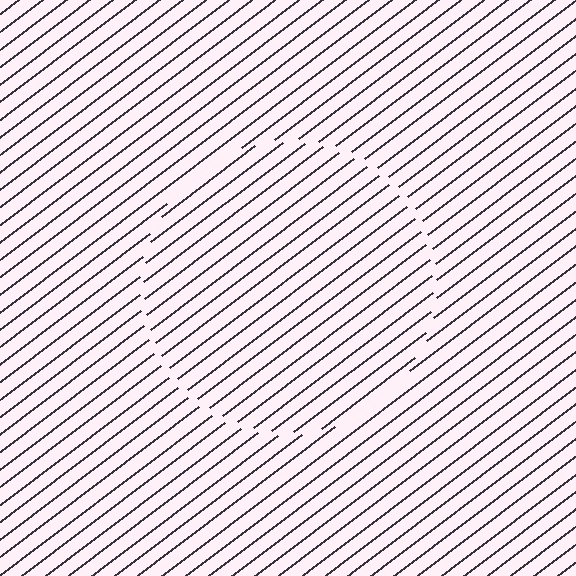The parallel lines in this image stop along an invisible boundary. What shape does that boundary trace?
An illusory circle. The interior of the shape contains the same grating, shifted by half a period — the contour is defined by the phase discontinuity where line-ends from the inner and outer gratings abut.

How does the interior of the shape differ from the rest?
The interior of the shape contains the same grating, shifted by half a period — the contour is defined by the phase discontinuity where line-ends from the inner and outer gratings abut.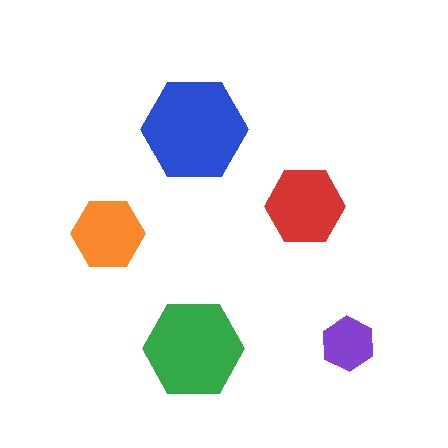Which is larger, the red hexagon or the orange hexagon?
The red one.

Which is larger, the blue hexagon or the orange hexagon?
The blue one.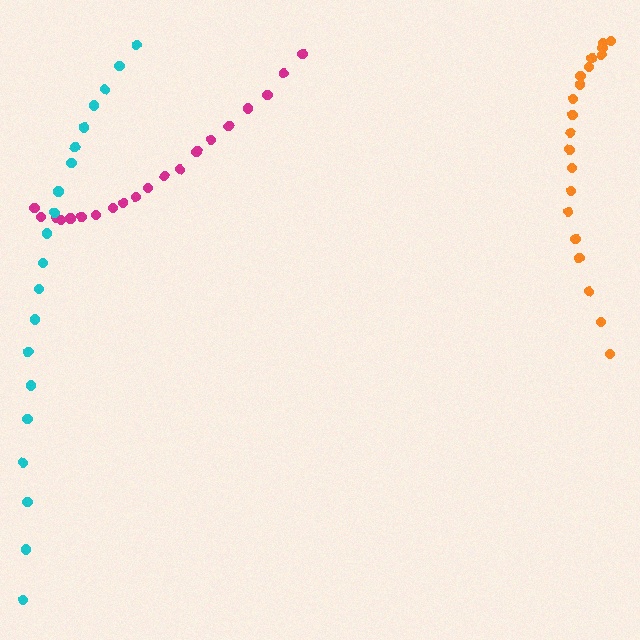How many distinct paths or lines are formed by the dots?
There are 3 distinct paths.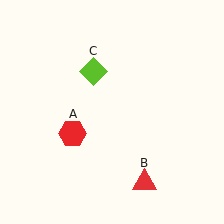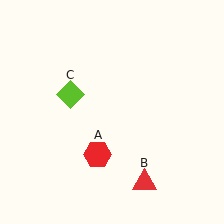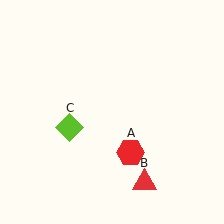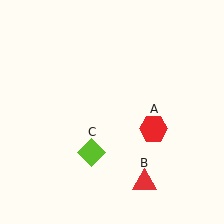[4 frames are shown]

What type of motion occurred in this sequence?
The red hexagon (object A), lime diamond (object C) rotated counterclockwise around the center of the scene.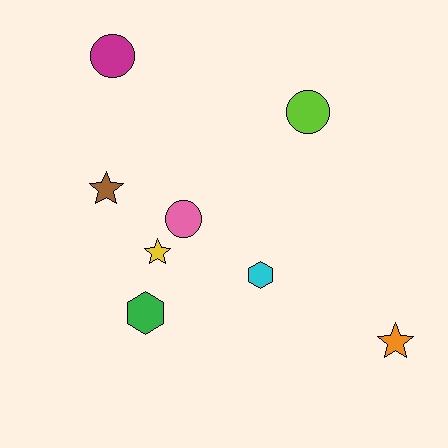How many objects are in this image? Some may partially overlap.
There are 8 objects.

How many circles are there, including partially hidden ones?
There are 3 circles.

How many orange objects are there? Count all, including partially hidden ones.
There is 1 orange object.